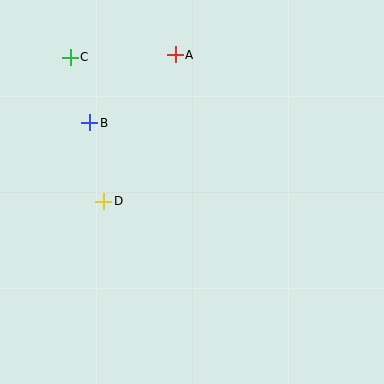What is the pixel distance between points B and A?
The distance between B and A is 110 pixels.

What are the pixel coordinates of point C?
Point C is at (70, 57).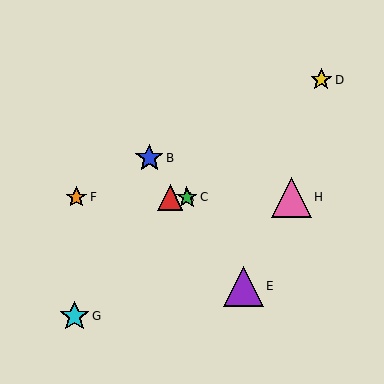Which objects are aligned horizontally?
Objects A, C, F, H are aligned horizontally.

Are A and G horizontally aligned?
No, A is at y≈197 and G is at y≈316.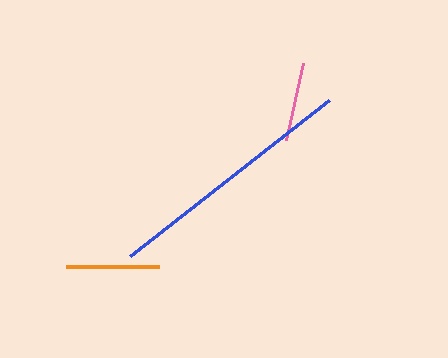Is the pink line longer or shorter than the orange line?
The orange line is longer than the pink line.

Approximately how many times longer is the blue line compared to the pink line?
The blue line is approximately 3.2 times the length of the pink line.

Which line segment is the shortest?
The pink line is the shortest at approximately 79 pixels.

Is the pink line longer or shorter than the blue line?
The blue line is longer than the pink line.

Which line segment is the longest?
The blue line is the longest at approximately 253 pixels.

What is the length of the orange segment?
The orange segment is approximately 93 pixels long.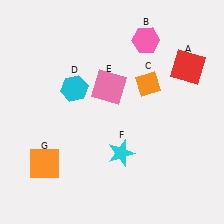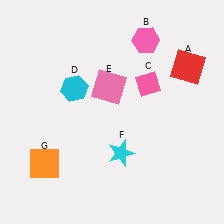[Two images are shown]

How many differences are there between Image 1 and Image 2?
There is 1 difference between the two images.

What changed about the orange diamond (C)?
In Image 1, C is orange. In Image 2, it changed to pink.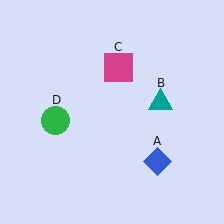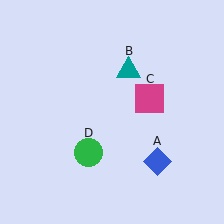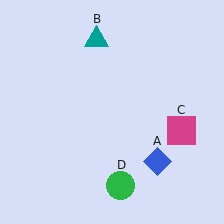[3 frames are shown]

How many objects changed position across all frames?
3 objects changed position: teal triangle (object B), magenta square (object C), green circle (object D).